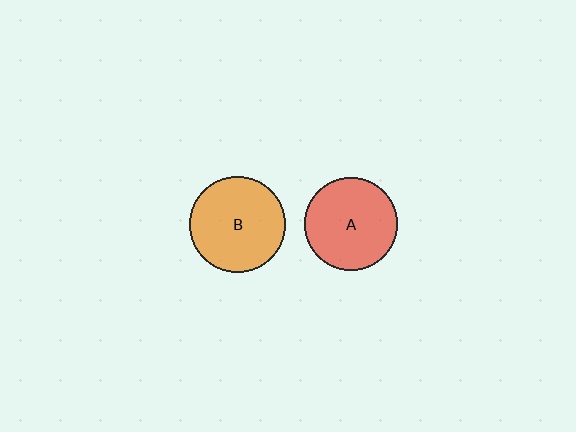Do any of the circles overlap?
No, none of the circles overlap.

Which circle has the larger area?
Circle B (orange).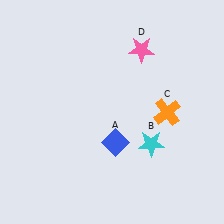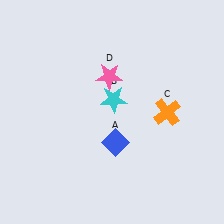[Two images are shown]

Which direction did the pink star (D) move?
The pink star (D) moved left.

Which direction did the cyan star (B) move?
The cyan star (B) moved up.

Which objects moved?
The objects that moved are: the cyan star (B), the pink star (D).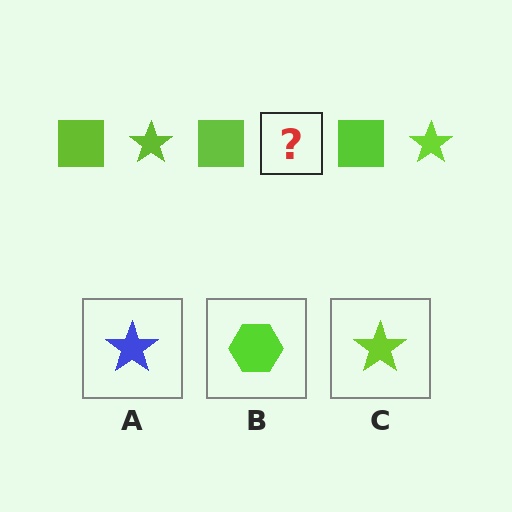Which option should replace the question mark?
Option C.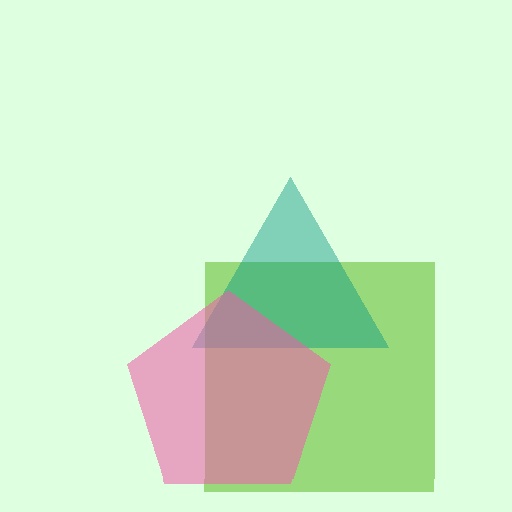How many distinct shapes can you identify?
There are 3 distinct shapes: a lime square, a teal triangle, a pink pentagon.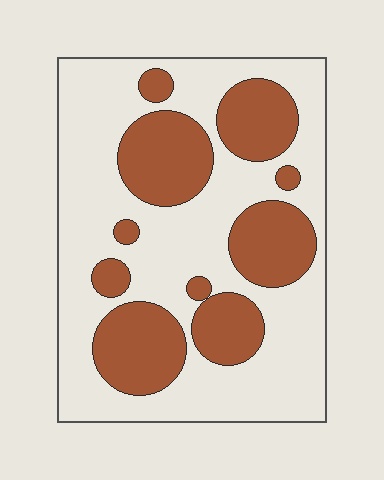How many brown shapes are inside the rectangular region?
10.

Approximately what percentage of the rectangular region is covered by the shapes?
Approximately 35%.